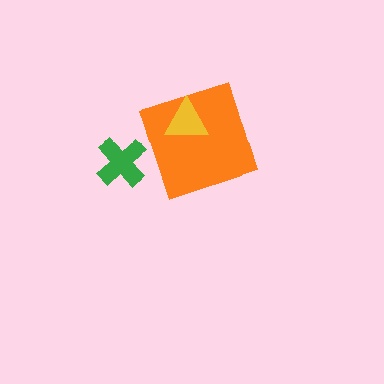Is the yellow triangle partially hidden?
No, no other shape covers it.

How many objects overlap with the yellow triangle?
1 object overlaps with the yellow triangle.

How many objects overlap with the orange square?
1 object overlaps with the orange square.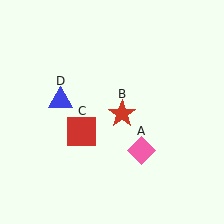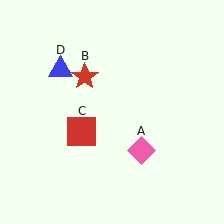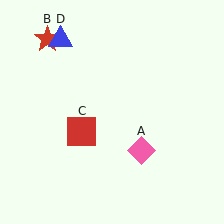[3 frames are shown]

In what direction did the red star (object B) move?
The red star (object B) moved up and to the left.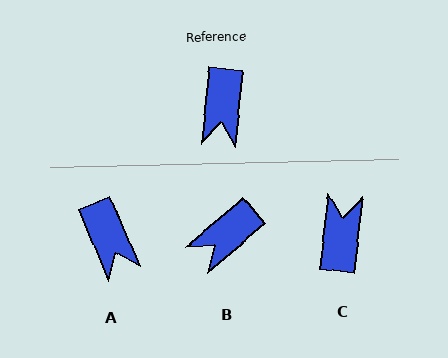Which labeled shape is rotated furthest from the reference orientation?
C, about 179 degrees away.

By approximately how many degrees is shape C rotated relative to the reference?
Approximately 179 degrees counter-clockwise.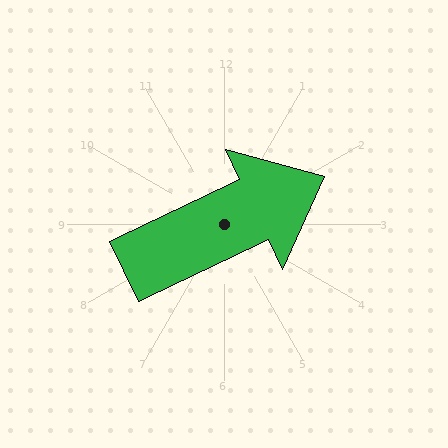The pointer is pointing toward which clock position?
Roughly 2 o'clock.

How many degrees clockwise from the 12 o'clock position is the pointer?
Approximately 65 degrees.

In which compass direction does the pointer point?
Northeast.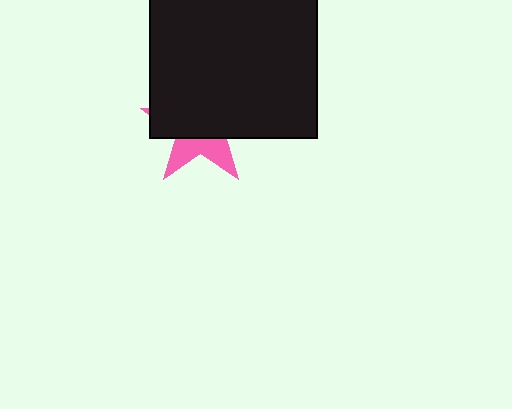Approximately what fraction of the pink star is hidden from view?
Roughly 66% of the pink star is hidden behind the black square.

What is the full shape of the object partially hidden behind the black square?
The partially hidden object is a pink star.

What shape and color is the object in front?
The object in front is a black square.